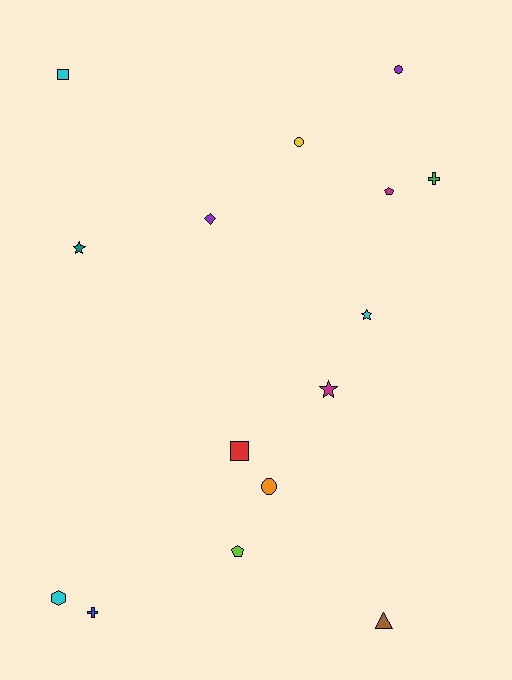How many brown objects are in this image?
There is 1 brown object.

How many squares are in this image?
There are 2 squares.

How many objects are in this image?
There are 15 objects.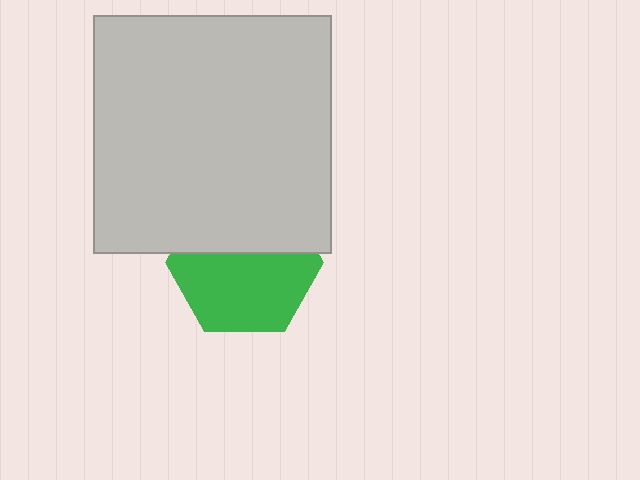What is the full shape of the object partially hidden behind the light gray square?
The partially hidden object is a green hexagon.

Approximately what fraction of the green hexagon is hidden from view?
Roughly 41% of the green hexagon is hidden behind the light gray square.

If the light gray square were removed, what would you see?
You would see the complete green hexagon.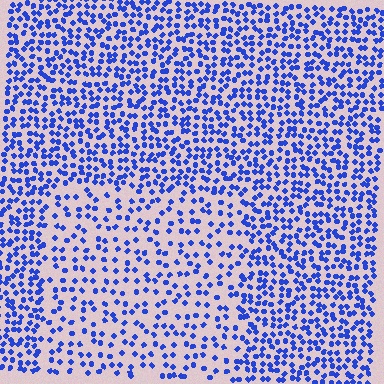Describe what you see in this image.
The image contains small blue elements arranged at two different densities. A rectangle-shaped region is visible where the elements are less densely packed than the surrounding area.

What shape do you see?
I see a rectangle.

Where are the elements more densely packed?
The elements are more densely packed outside the rectangle boundary.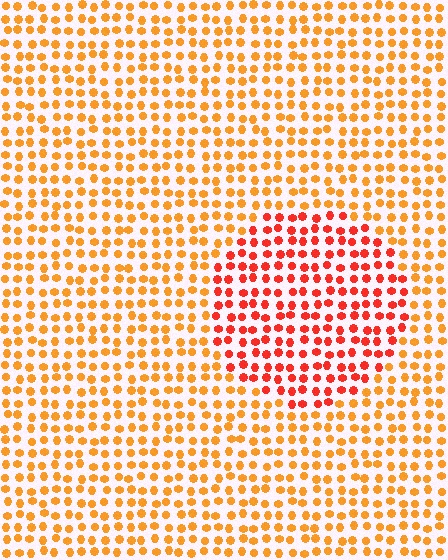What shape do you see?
I see a circle.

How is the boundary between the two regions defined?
The boundary is defined purely by a slight shift in hue (about 31 degrees). Spacing, size, and orientation are identical on both sides.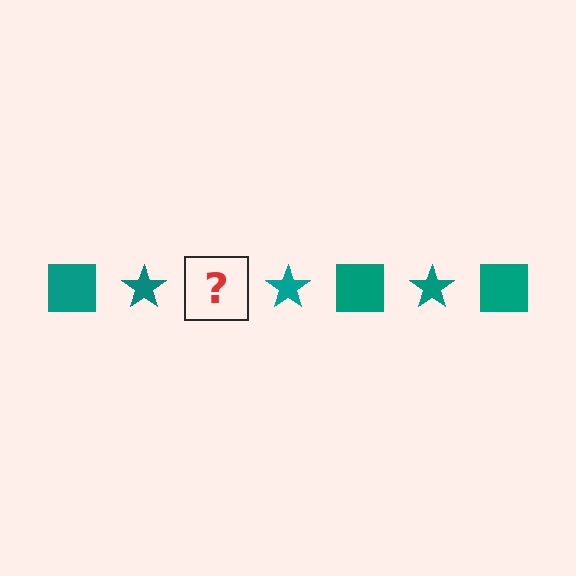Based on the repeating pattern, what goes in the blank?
The blank should be a teal square.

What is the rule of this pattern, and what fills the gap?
The rule is that the pattern cycles through square, star shapes in teal. The gap should be filled with a teal square.